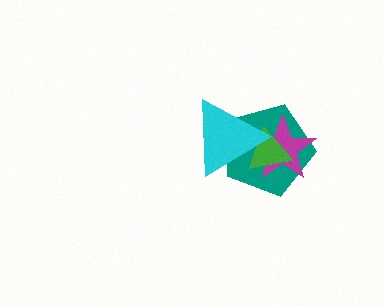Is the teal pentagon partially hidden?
Yes, it is partially covered by another shape.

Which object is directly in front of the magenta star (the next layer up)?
The green triangle is directly in front of the magenta star.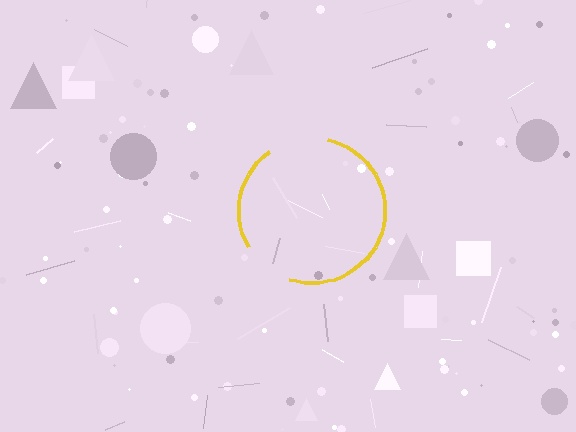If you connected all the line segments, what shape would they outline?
They would outline a circle.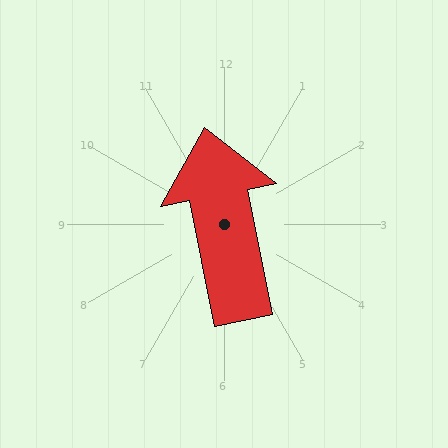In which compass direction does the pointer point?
North.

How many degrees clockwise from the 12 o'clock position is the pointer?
Approximately 349 degrees.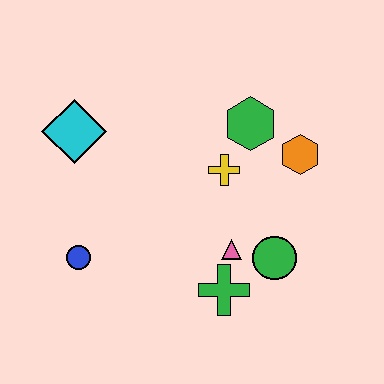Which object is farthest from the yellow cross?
The blue circle is farthest from the yellow cross.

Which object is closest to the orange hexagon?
The green hexagon is closest to the orange hexagon.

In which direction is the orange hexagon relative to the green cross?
The orange hexagon is above the green cross.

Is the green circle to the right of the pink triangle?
Yes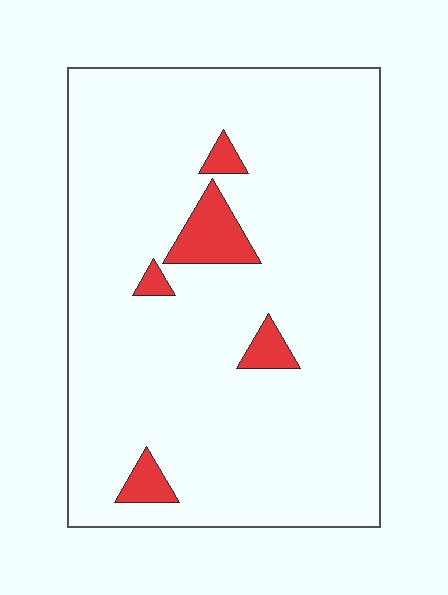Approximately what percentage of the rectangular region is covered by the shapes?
Approximately 5%.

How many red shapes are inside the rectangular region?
5.